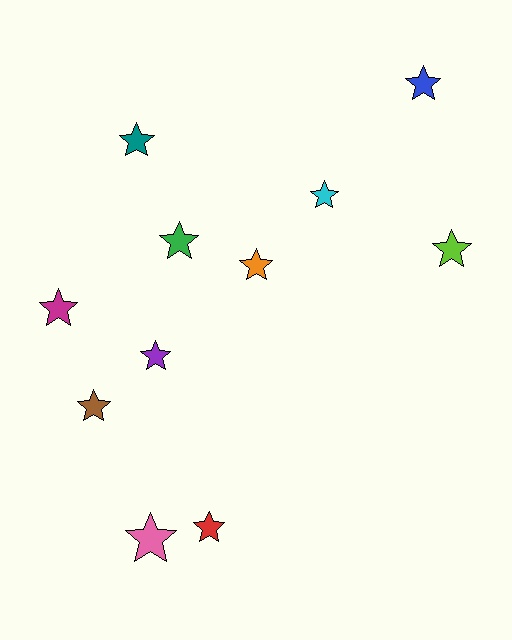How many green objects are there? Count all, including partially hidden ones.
There is 1 green object.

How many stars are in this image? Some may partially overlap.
There are 11 stars.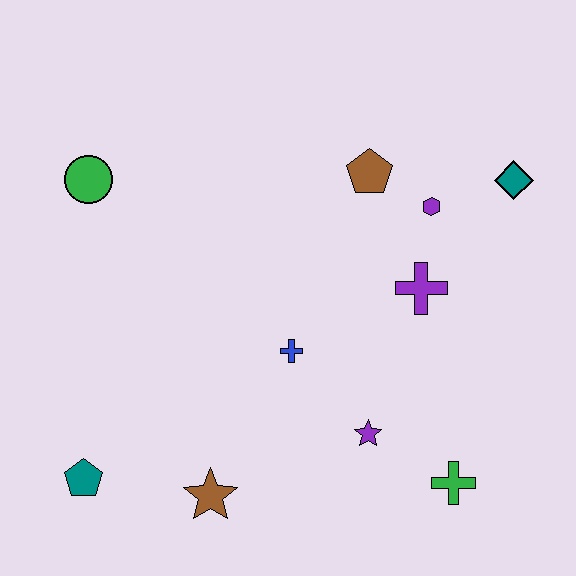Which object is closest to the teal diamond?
The purple hexagon is closest to the teal diamond.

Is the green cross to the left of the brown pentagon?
No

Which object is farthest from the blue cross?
The teal diamond is farthest from the blue cross.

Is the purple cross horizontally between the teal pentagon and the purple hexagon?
Yes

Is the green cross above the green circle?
No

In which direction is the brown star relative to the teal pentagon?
The brown star is to the right of the teal pentagon.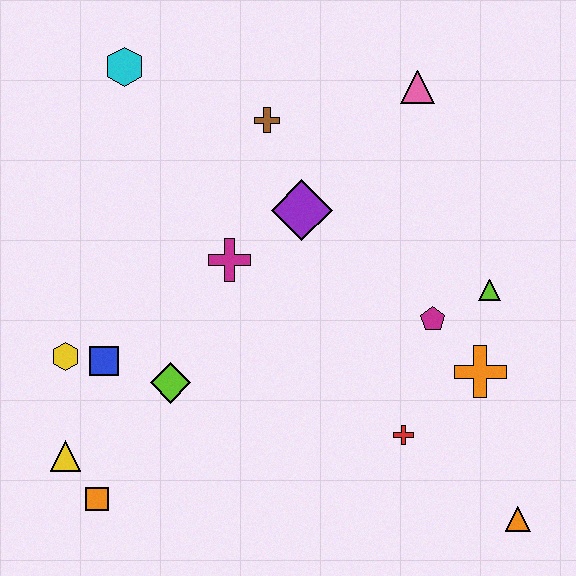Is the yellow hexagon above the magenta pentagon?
No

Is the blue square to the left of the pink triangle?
Yes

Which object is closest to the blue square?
The yellow hexagon is closest to the blue square.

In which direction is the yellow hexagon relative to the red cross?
The yellow hexagon is to the left of the red cross.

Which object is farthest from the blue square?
The orange triangle is farthest from the blue square.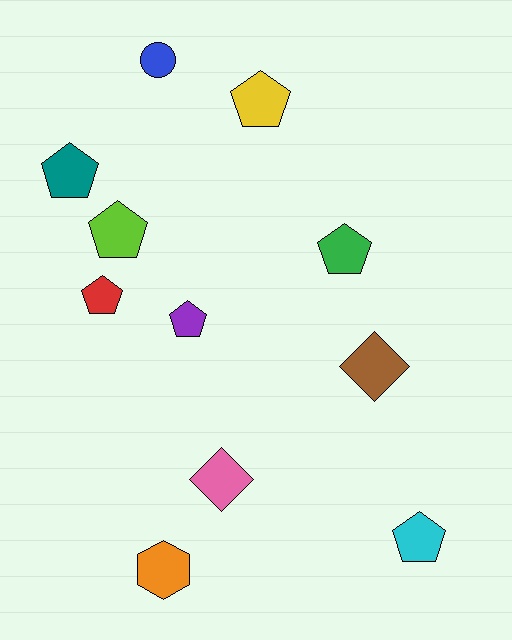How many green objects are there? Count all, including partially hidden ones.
There is 1 green object.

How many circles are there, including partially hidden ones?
There is 1 circle.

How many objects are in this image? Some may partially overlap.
There are 11 objects.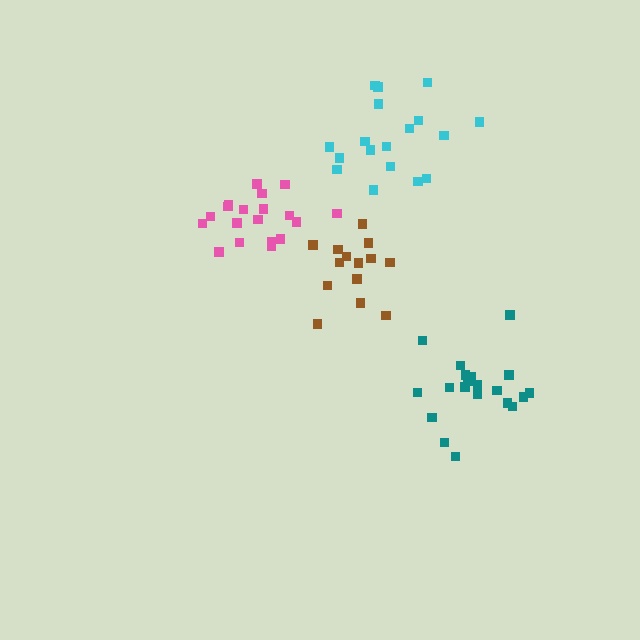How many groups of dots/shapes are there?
There are 4 groups.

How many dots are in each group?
Group 1: 20 dots, Group 2: 19 dots, Group 3: 14 dots, Group 4: 18 dots (71 total).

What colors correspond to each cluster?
The clusters are colored: teal, pink, brown, cyan.